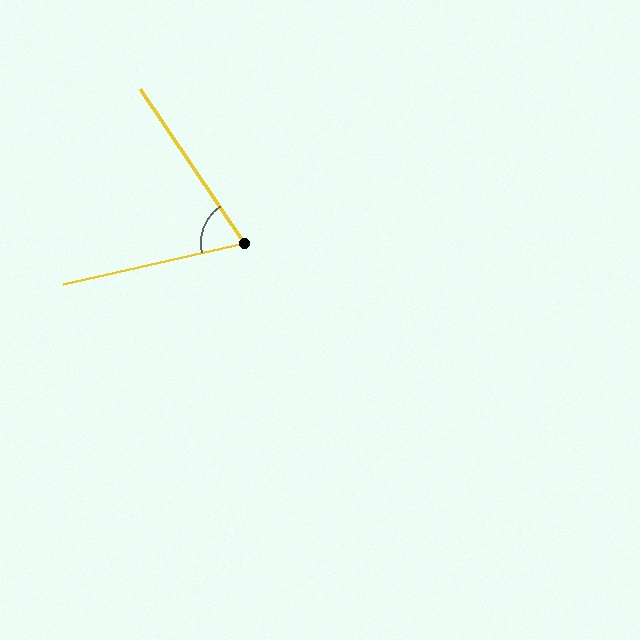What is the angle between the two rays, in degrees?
Approximately 69 degrees.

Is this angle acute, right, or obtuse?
It is acute.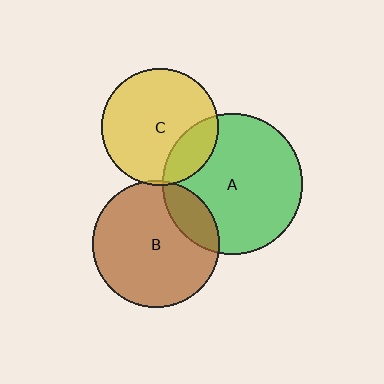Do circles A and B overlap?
Yes.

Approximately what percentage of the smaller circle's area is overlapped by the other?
Approximately 20%.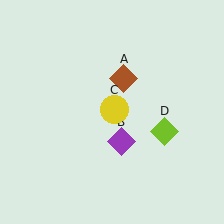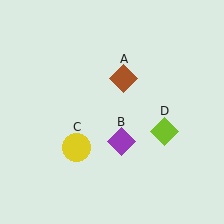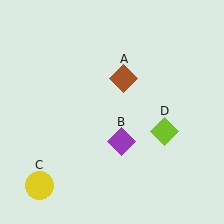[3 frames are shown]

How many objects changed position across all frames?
1 object changed position: yellow circle (object C).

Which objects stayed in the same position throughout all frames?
Brown diamond (object A) and purple diamond (object B) and lime diamond (object D) remained stationary.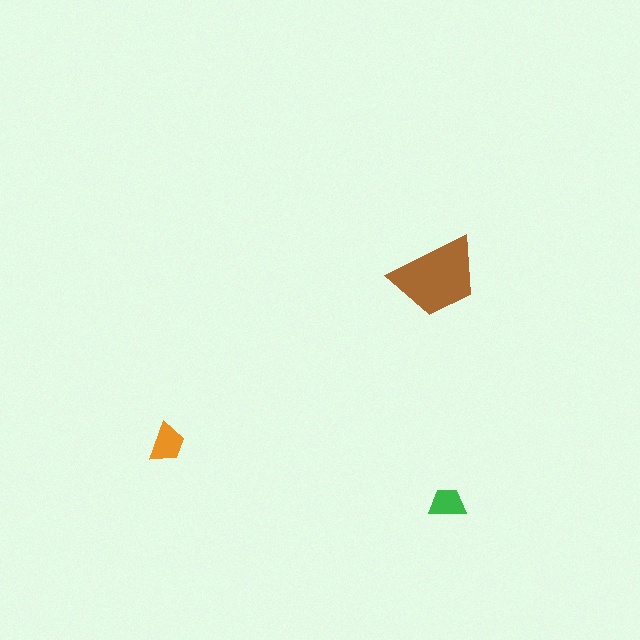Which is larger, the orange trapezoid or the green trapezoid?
The orange one.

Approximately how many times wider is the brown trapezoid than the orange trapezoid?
About 2.5 times wider.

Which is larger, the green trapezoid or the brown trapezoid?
The brown one.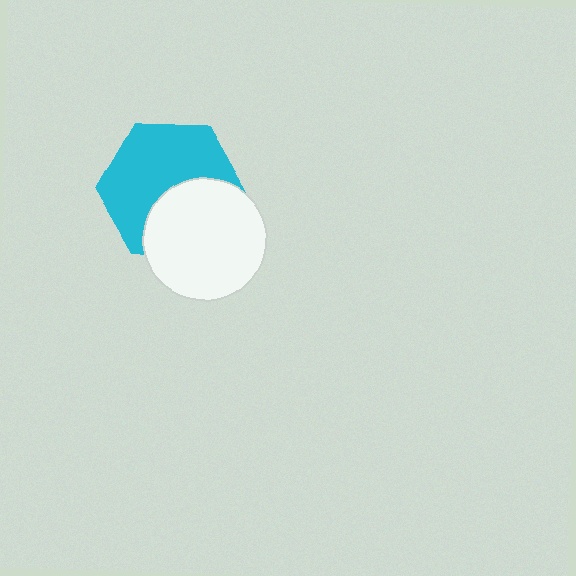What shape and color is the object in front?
The object in front is a white circle.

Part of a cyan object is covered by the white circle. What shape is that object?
It is a hexagon.